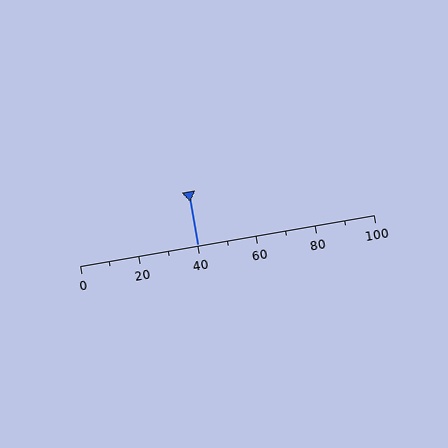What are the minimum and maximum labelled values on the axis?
The axis runs from 0 to 100.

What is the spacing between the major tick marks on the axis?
The major ticks are spaced 20 apart.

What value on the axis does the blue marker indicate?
The marker indicates approximately 40.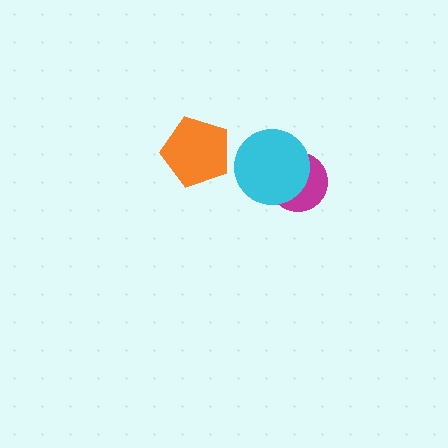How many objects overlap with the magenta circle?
1 object overlaps with the magenta circle.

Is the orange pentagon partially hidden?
No, no other shape covers it.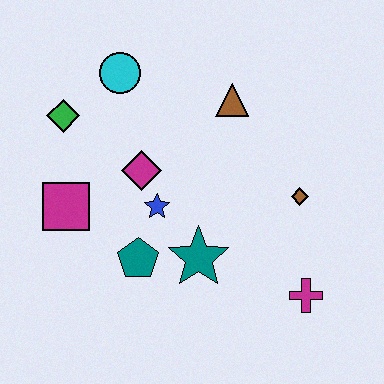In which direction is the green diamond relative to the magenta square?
The green diamond is above the magenta square.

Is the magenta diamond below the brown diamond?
No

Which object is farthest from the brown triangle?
The magenta cross is farthest from the brown triangle.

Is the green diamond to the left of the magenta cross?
Yes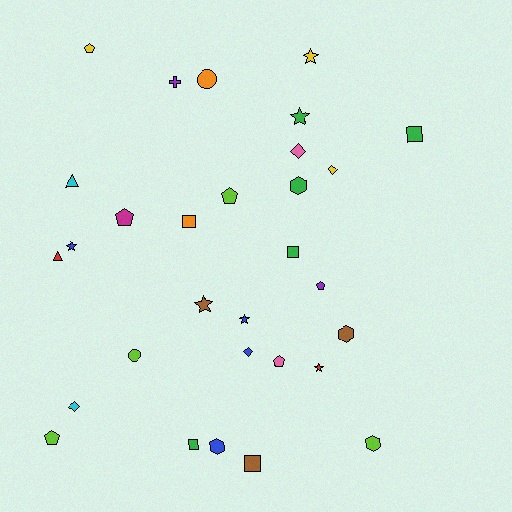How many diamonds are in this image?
There are 4 diamonds.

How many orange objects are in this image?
There are 2 orange objects.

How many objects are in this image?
There are 30 objects.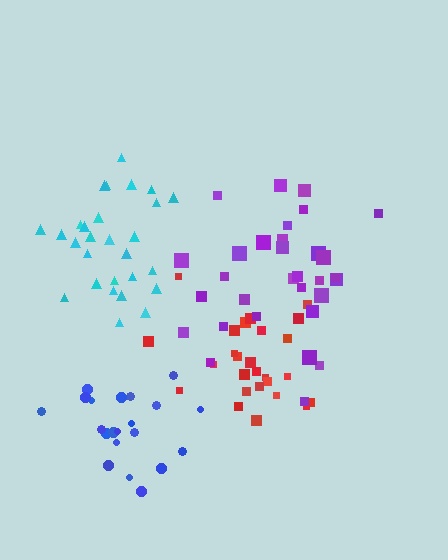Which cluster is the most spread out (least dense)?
Red.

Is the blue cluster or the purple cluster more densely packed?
Blue.